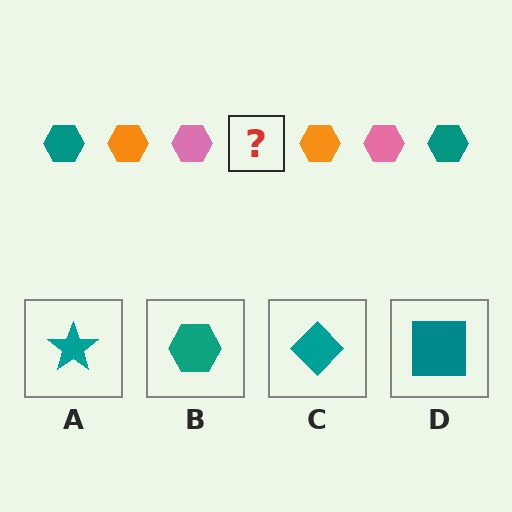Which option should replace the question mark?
Option B.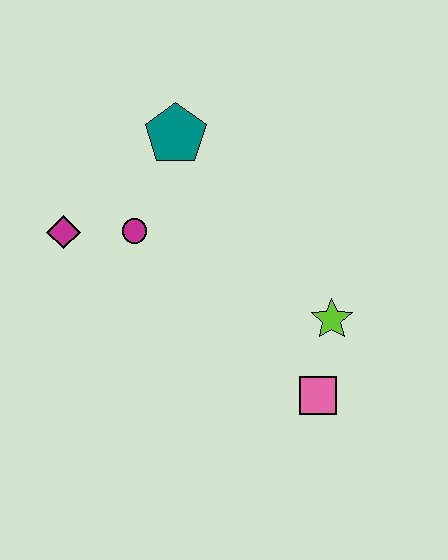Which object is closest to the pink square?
The lime star is closest to the pink square.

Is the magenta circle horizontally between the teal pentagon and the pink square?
No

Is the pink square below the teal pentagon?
Yes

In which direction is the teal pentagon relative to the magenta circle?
The teal pentagon is above the magenta circle.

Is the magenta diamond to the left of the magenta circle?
Yes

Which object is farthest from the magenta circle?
The pink square is farthest from the magenta circle.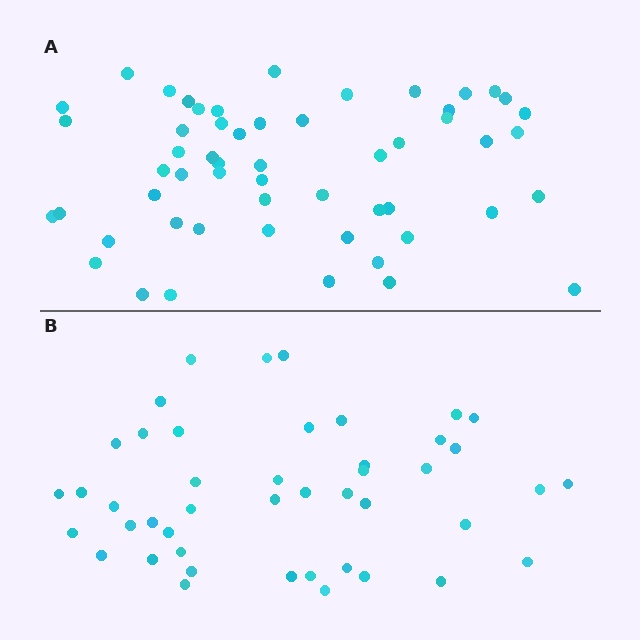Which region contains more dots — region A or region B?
Region A (the top region) has more dots.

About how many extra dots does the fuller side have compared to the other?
Region A has roughly 10 or so more dots than region B.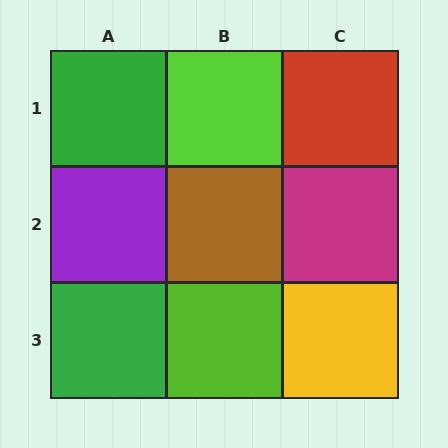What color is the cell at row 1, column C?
Red.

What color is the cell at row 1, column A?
Green.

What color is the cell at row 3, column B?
Lime.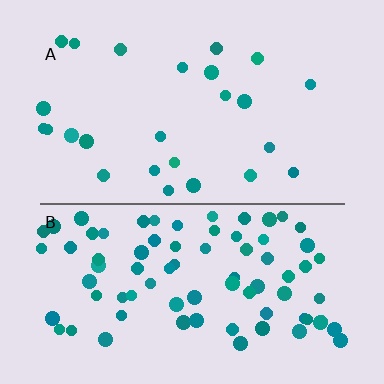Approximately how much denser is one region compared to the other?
Approximately 3.1× — region B over region A.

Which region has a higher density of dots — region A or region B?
B (the bottom).